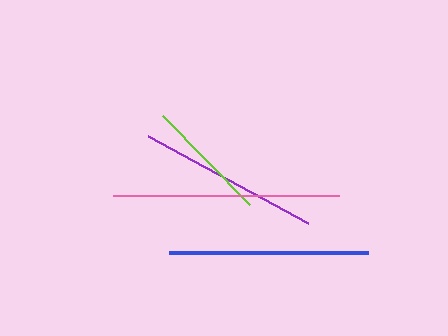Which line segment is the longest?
The pink line is the longest at approximately 226 pixels.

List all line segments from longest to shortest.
From longest to shortest: pink, blue, purple, lime.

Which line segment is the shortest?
The lime line is the shortest at approximately 124 pixels.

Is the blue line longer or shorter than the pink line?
The pink line is longer than the blue line.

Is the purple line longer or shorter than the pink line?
The pink line is longer than the purple line.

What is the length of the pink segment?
The pink segment is approximately 226 pixels long.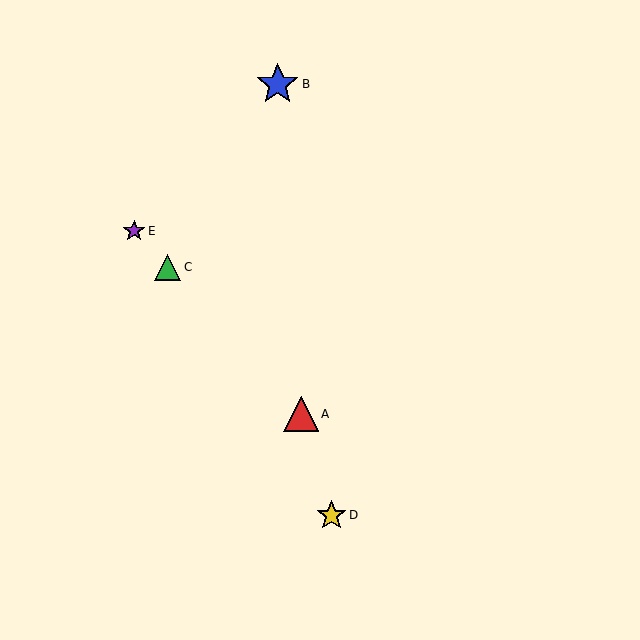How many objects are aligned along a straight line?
3 objects (A, C, E) are aligned along a straight line.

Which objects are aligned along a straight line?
Objects A, C, E are aligned along a straight line.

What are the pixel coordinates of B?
Object B is at (278, 84).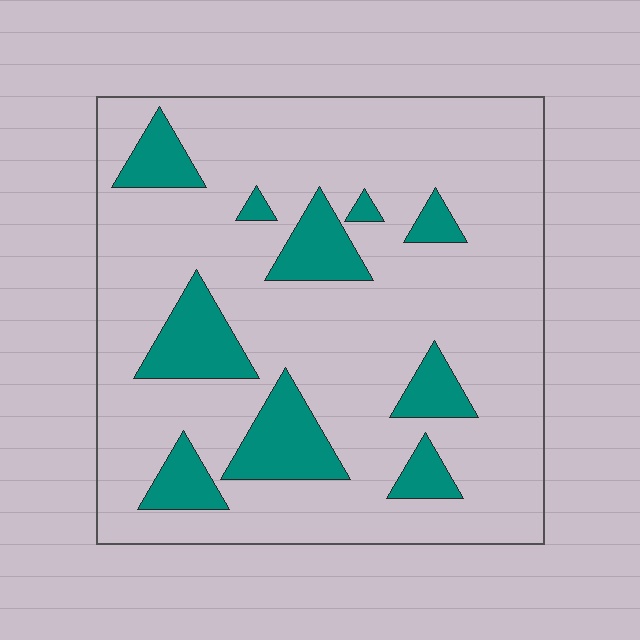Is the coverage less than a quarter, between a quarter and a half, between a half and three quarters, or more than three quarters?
Less than a quarter.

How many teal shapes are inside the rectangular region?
10.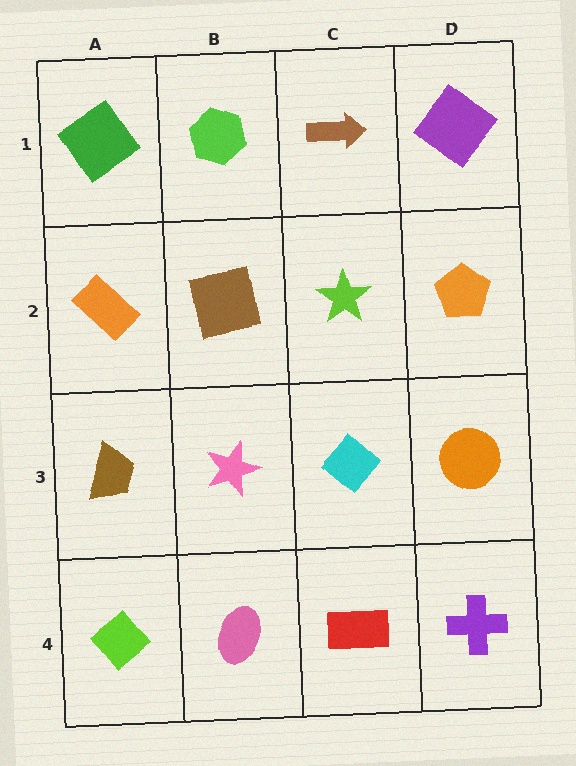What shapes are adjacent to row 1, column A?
An orange rectangle (row 2, column A), a lime hexagon (row 1, column B).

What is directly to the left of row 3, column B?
A brown trapezoid.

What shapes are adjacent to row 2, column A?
A green diamond (row 1, column A), a brown trapezoid (row 3, column A), a brown square (row 2, column B).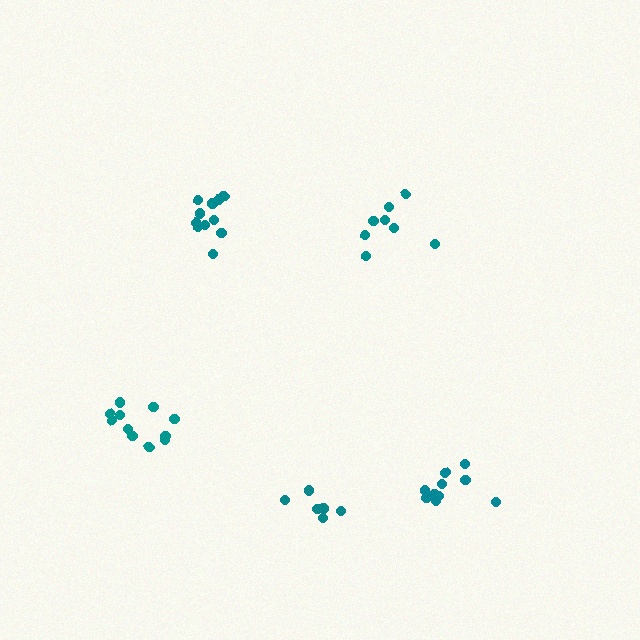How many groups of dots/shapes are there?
There are 5 groups.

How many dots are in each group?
Group 1: 11 dots, Group 2: 8 dots, Group 3: 11 dots, Group 4: 6 dots, Group 5: 10 dots (46 total).